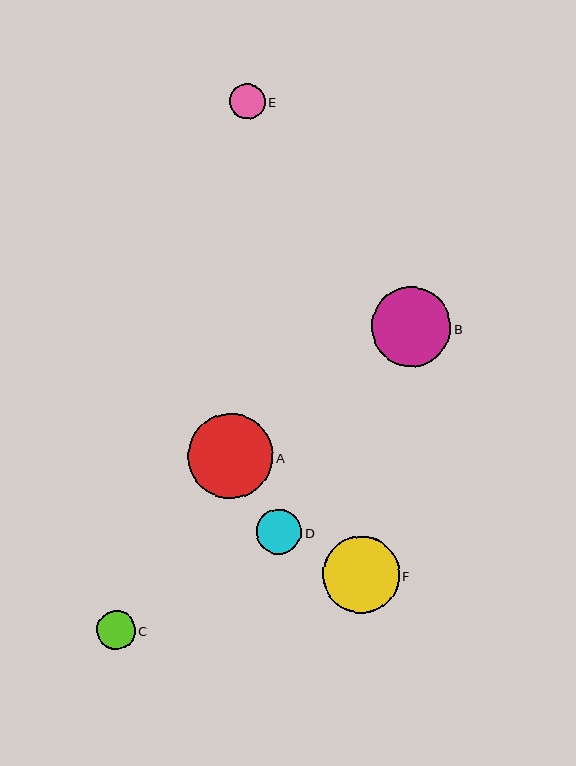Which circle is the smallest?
Circle E is the smallest with a size of approximately 36 pixels.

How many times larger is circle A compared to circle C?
Circle A is approximately 2.2 times the size of circle C.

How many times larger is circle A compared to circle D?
Circle A is approximately 1.9 times the size of circle D.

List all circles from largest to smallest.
From largest to smallest: A, B, F, D, C, E.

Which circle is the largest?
Circle A is the largest with a size of approximately 85 pixels.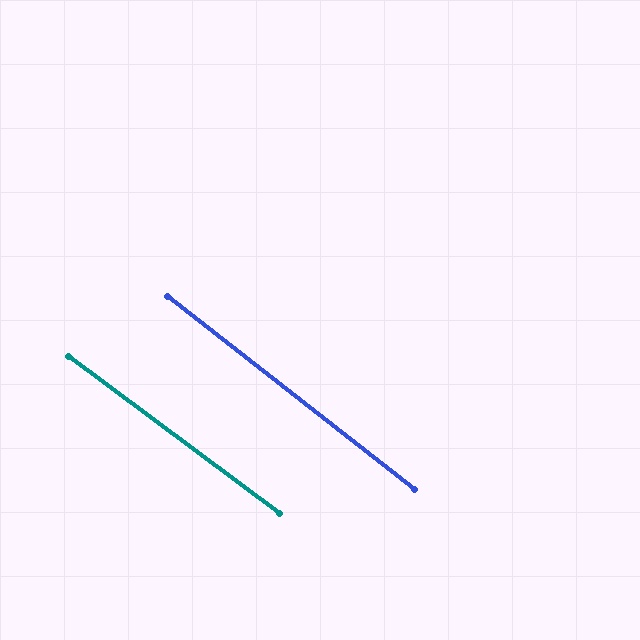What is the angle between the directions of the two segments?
Approximately 2 degrees.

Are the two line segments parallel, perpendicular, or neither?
Parallel — their directions differ by only 1.6°.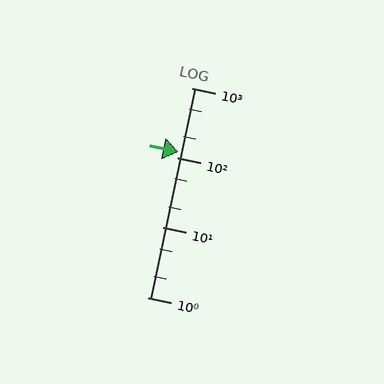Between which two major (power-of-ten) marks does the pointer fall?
The pointer is between 100 and 1000.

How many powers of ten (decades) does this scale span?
The scale spans 3 decades, from 1 to 1000.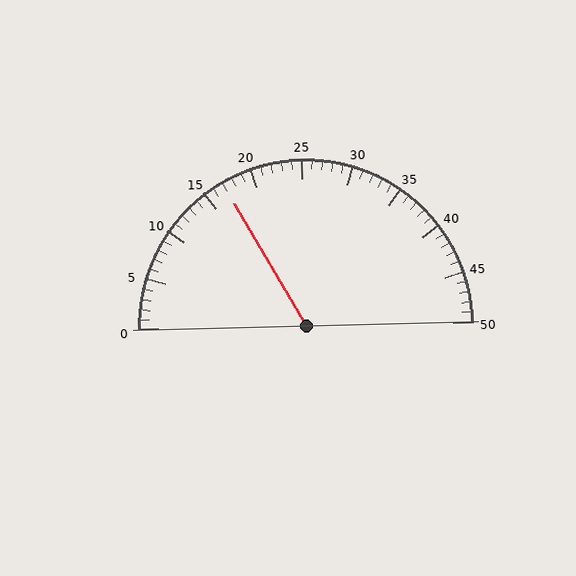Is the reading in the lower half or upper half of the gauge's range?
The reading is in the lower half of the range (0 to 50).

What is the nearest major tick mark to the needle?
The nearest major tick mark is 15.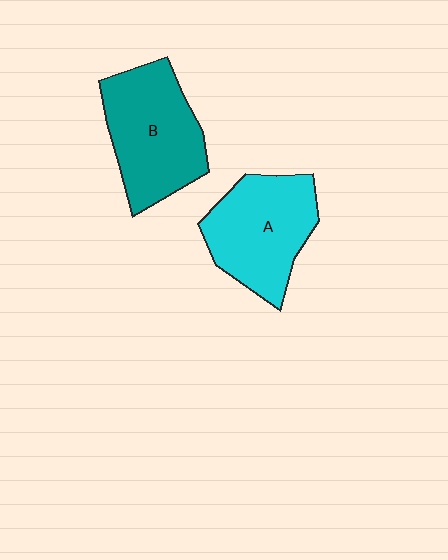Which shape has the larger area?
Shape B (teal).